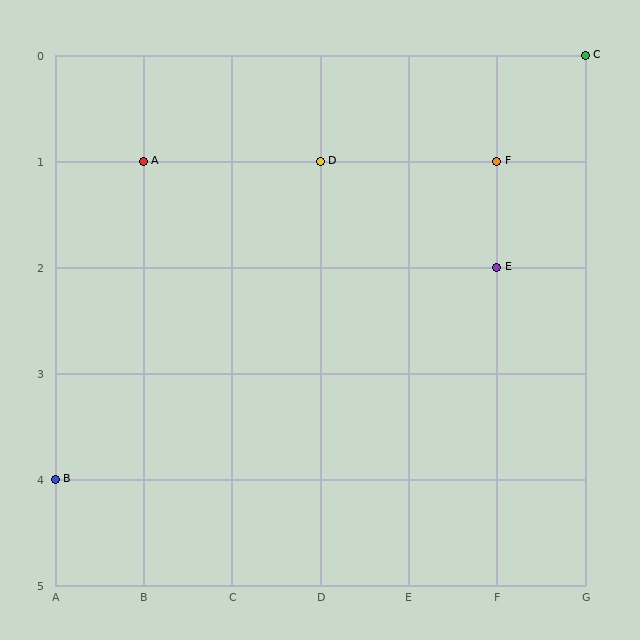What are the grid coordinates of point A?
Point A is at grid coordinates (B, 1).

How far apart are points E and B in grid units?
Points E and B are 5 columns and 2 rows apart (about 5.4 grid units diagonally).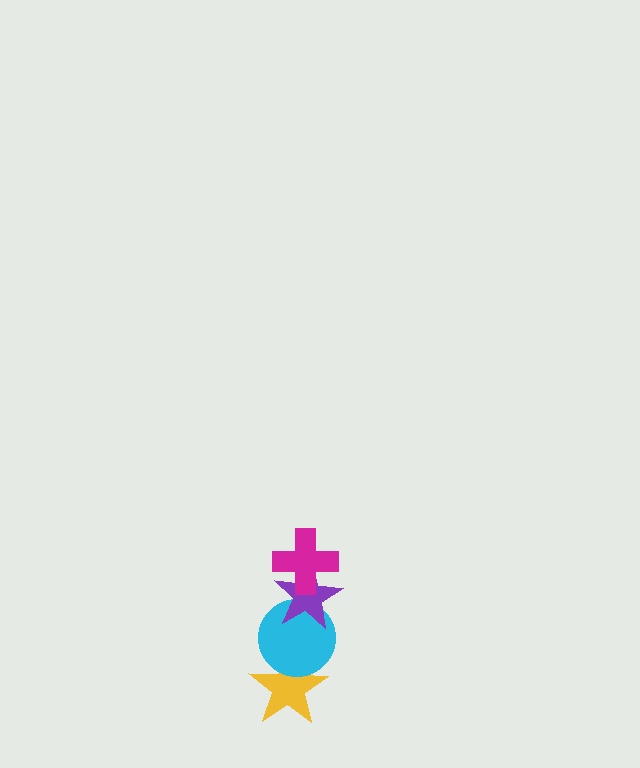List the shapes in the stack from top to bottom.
From top to bottom: the magenta cross, the purple star, the cyan circle, the yellow star.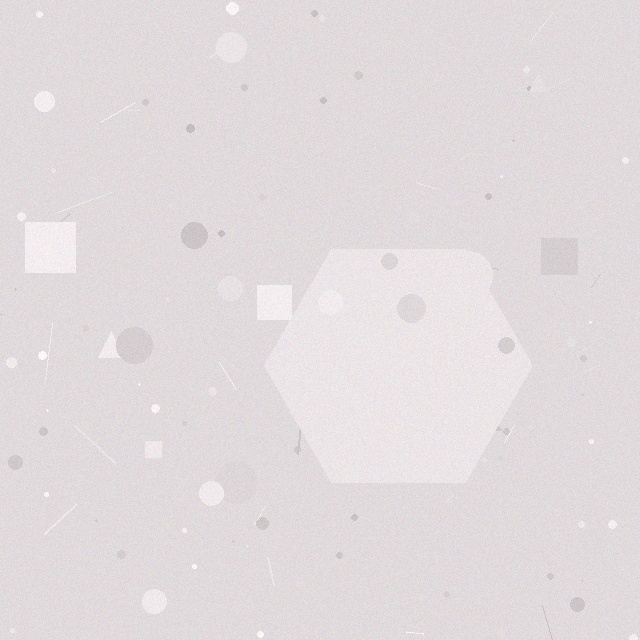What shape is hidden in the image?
A hexagon is hidden in the image.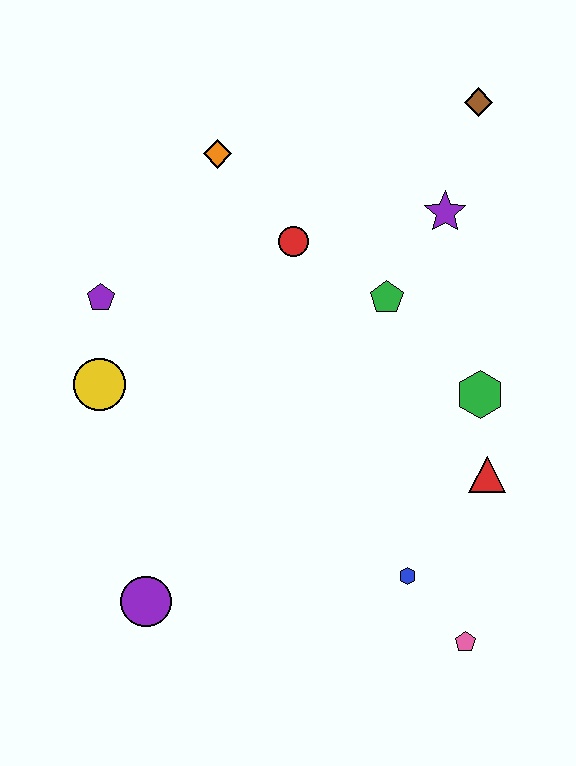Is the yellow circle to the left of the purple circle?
Yes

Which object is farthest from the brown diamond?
The purple circle is farthest from the brown diamond.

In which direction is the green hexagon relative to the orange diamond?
The green hexagon is to the right of the orange diamond.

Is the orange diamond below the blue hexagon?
No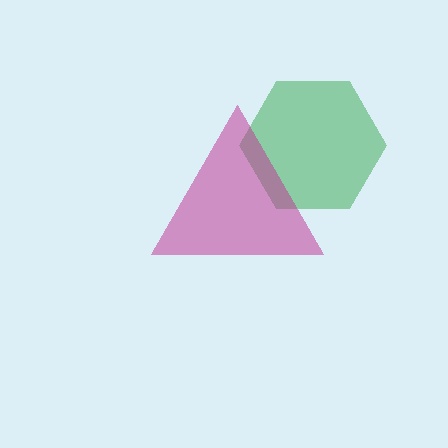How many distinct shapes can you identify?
There are 2 distinct shapes: a green hexagon, a magenta triangle.